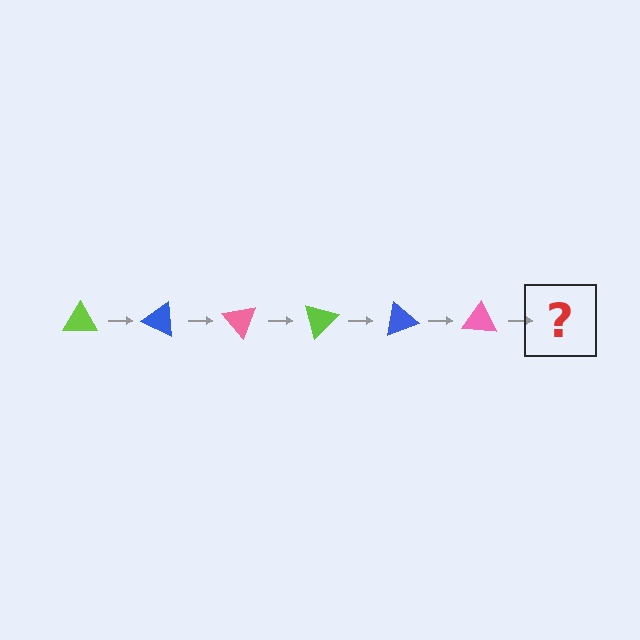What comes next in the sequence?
The next element should be a lime triangle, rotated 150 degrees from the start.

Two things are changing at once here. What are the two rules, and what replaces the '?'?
The two rules are that it rotates 25 degrees each step and the color cycles through lime, blue, and pink. The '?' should be a lime triangle, rotated 150 degrees from the start.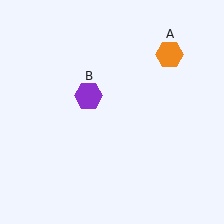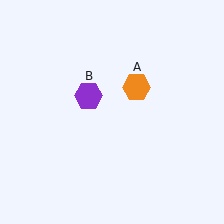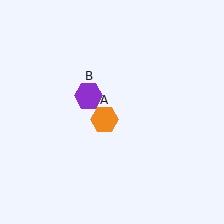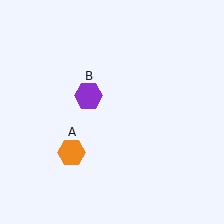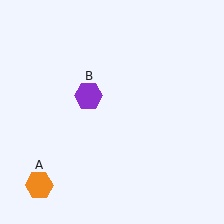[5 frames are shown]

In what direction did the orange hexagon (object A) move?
The orange hexagon (object A) moved down and to the left.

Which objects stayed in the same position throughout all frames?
Purple hexagon (object B) remained stationary.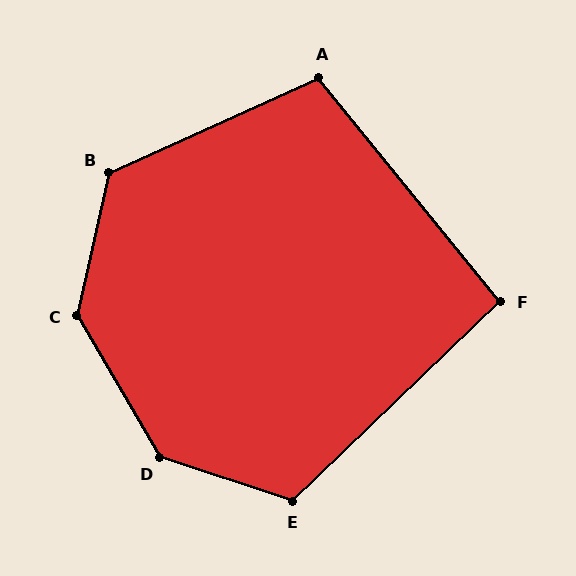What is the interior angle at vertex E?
Approximately 118 degrees (obtuse).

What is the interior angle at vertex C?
Approximately 137 degrees (obtuse).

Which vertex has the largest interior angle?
D, at approximately 138 degrees.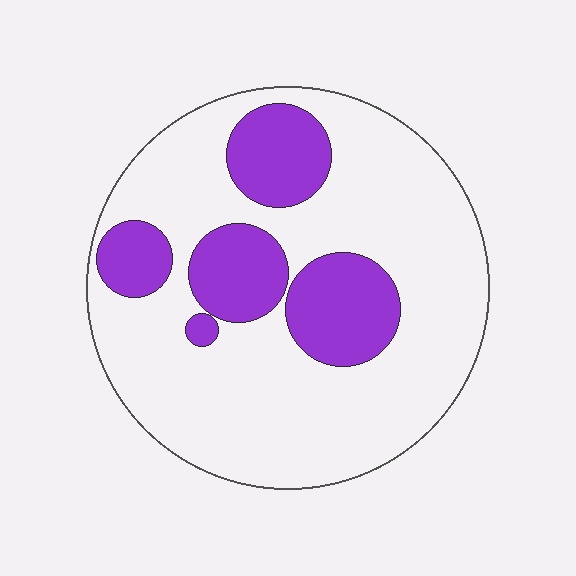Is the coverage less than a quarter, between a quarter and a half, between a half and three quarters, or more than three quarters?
Between a quarter and a half.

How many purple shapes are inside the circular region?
5.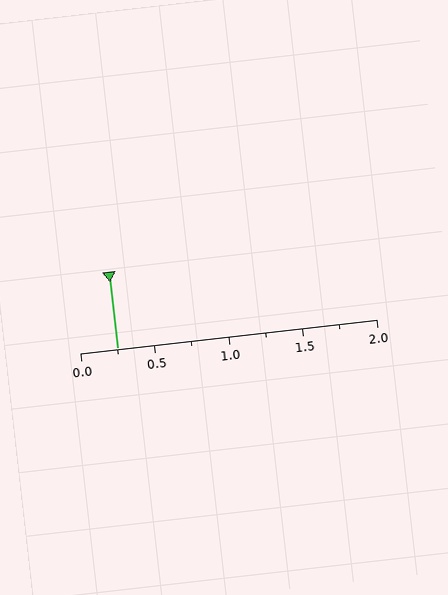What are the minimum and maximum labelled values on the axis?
The axis runs from 0.0 to 2.0.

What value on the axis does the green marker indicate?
The marker indicates approximately 0.25.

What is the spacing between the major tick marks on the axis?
The major ticks are spaced 0.5 apart.